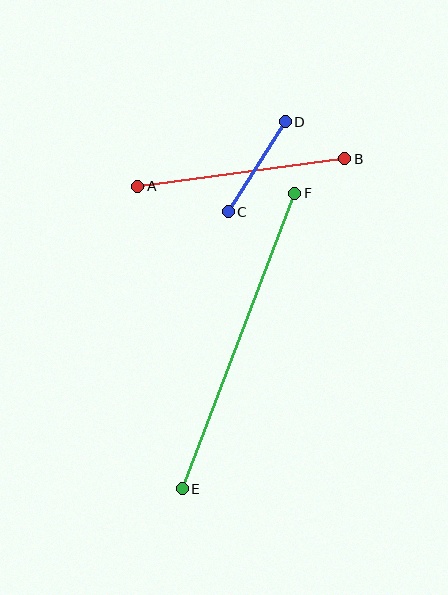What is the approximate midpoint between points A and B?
The midpoint is at approximately (241, 173) pixels.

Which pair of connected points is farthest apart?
Points E and F are farthest apart.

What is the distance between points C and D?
The distance is approximately 106 pixels.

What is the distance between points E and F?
The distance is approximately 316 pixels.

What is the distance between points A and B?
The distance is approximately 209 pixels.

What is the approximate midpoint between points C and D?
The midpoint is at approximately (257, 167) pixels.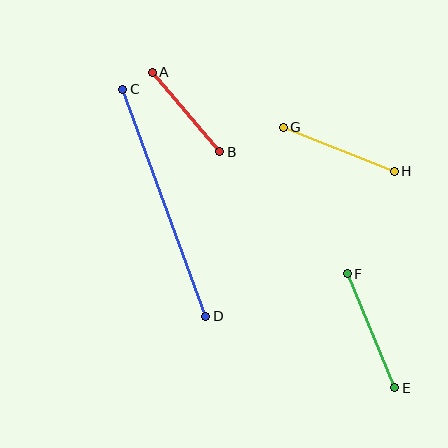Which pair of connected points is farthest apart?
Points C and D are farthest apart.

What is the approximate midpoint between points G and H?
The midpoint is at approximately (339, 149) pixels.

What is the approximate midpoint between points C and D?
The midpoint is at approximately (164, 203) pixels.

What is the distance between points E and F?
The distance is approximately 123 pixels.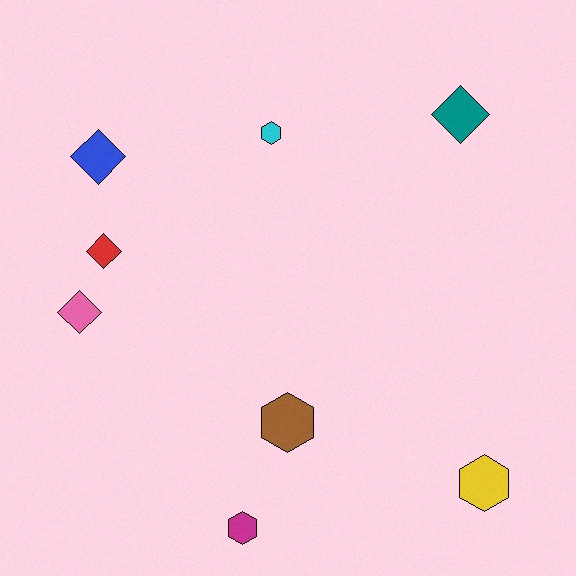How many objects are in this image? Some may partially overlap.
There are 8 objects.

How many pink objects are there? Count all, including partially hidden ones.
There is 1 pink object.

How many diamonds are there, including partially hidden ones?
There are 4 diamonds.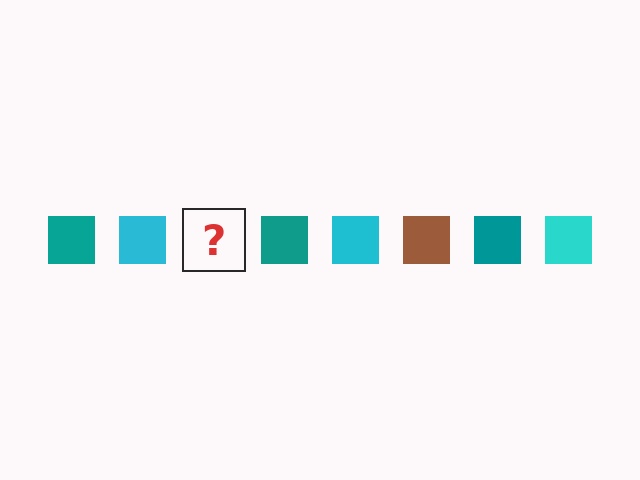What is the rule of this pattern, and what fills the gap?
The rule is that the pattern cycles through teal, cyan, brown squares. The gap should be filled with a brown square.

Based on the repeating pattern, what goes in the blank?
The blank should be a brown square.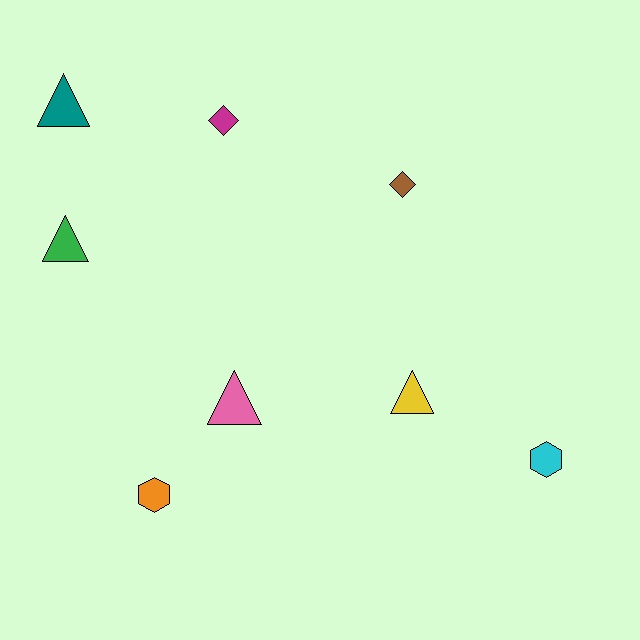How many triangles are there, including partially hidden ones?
There are 4 triangles.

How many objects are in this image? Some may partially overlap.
There are 8 objects.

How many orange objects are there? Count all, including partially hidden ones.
There is 1 orange object.